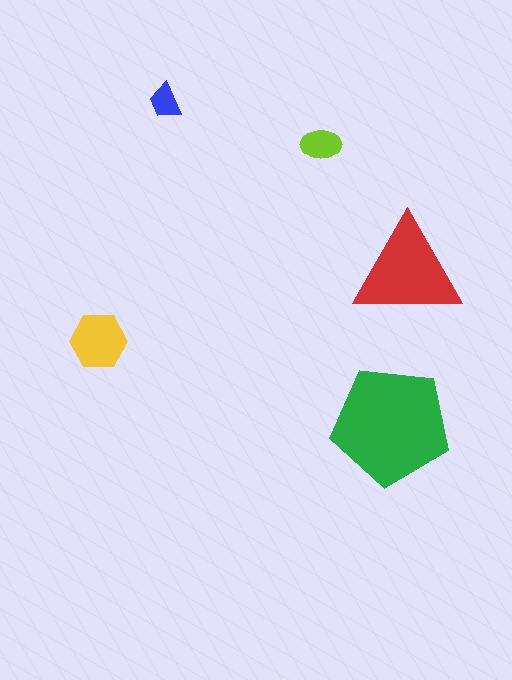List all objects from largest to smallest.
The green pentagon, the red triangle, the yellow hexagon, the lime ellipse, the blue trapezoid.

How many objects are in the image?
There are 5 objects in the image.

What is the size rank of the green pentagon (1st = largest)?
1st.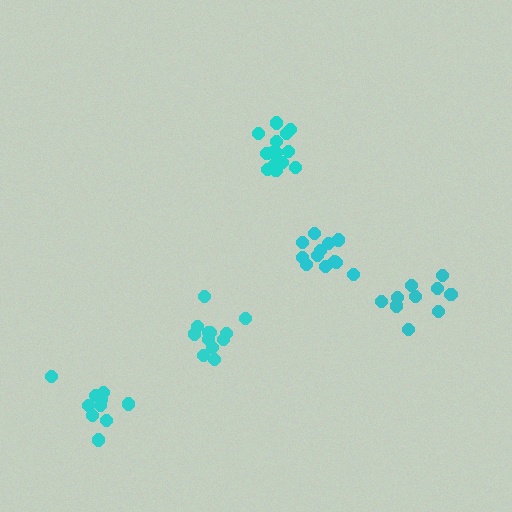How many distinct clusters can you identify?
There are 5 distinct clusters.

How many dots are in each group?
Group 1: 10 dots, Group 2: 13 dots, Group 3: 10 dots, Group 4: 14 dots, Group 5: 12 dots (59 total).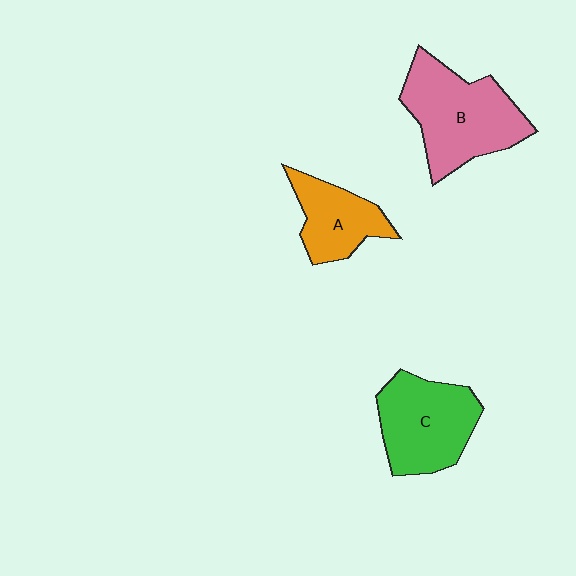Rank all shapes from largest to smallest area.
From largest to smallest: B (pink), C (green), A (orange).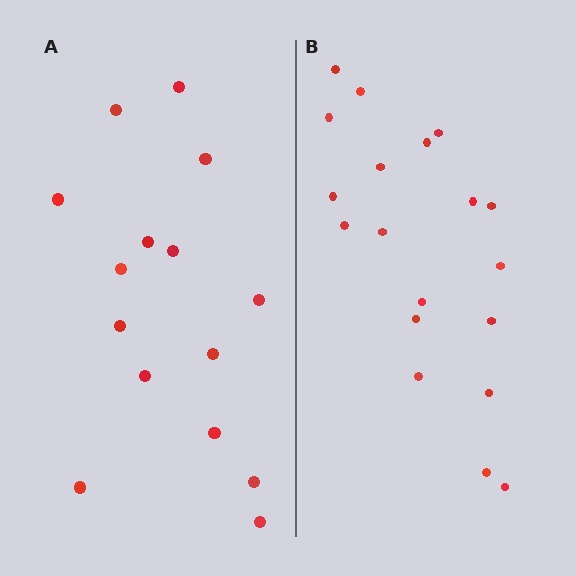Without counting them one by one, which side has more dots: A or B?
Region B (the right region) has more dots.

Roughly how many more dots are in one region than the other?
Region B has about 4 more dots than region A.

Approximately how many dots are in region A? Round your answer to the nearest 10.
About 20 dots. (The exact count is 15, which rounds to 20.)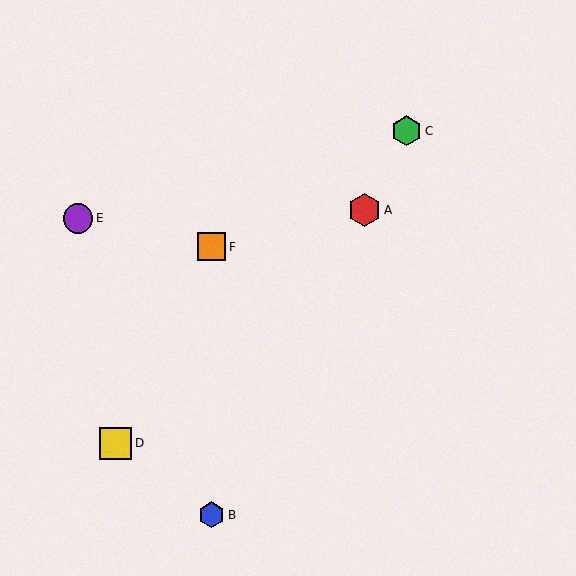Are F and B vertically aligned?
Yes, both are at x≈212.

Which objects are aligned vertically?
Objects B, F are aligned vertically.